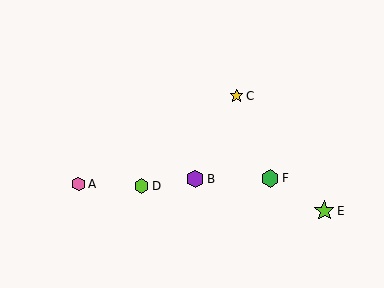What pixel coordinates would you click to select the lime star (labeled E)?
Click at (324, 211) to select the lime star E.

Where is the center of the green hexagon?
The center of the green hexagon is at (270, 178).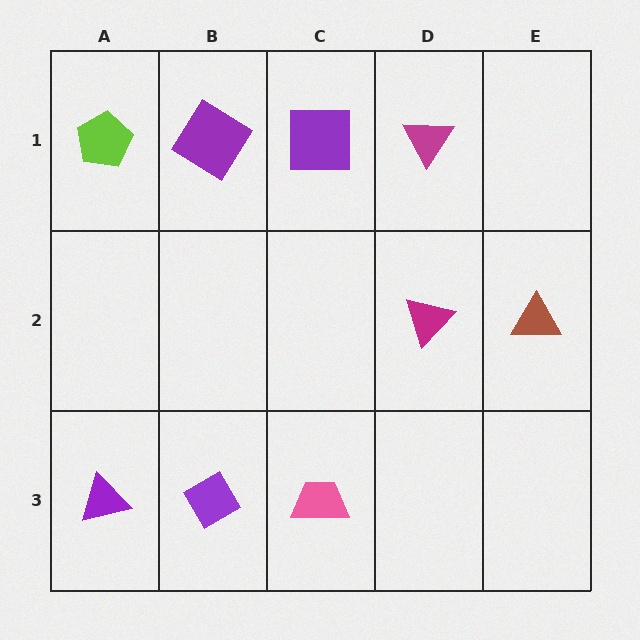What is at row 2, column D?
A magenta triangle.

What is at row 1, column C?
A purple square.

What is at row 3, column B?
A purple diamond.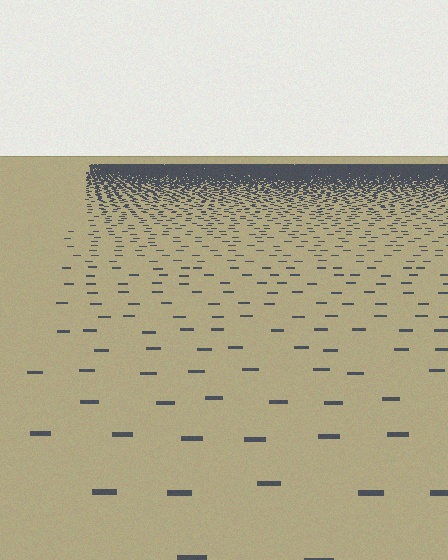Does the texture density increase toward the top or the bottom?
Density increases toward the top.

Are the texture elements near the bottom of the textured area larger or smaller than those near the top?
Larger. Near the bottom, elements are closer to the viewer and appear at a bigger on-screen size.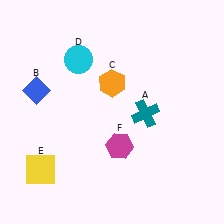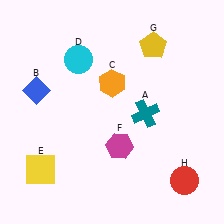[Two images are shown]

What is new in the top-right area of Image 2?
A yellow pentagon (G) was added in the top-right area of Image 2.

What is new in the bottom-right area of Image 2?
A red circle (H) was added in the bottom-right area of Image 2.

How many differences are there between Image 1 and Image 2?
There are 2 differences between the two images.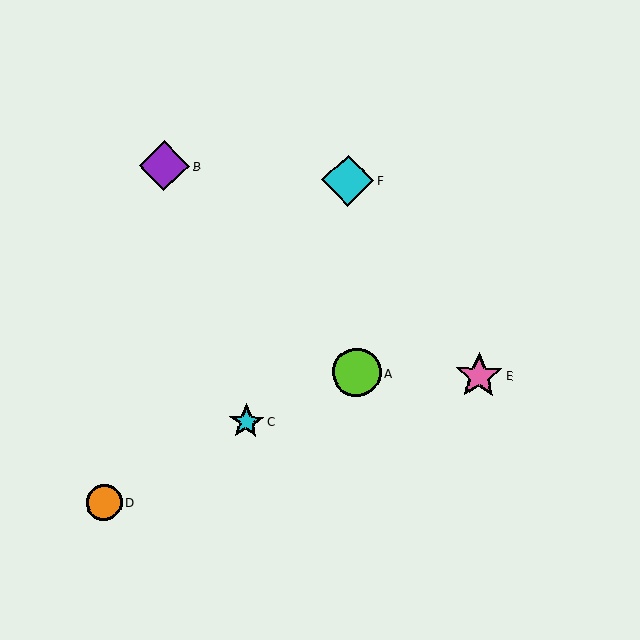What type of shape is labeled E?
Shape E is a pink star.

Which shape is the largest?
The cyan diamond (labeled F) is the largest.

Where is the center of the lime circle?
The center of the lime circle is at (357, 373).